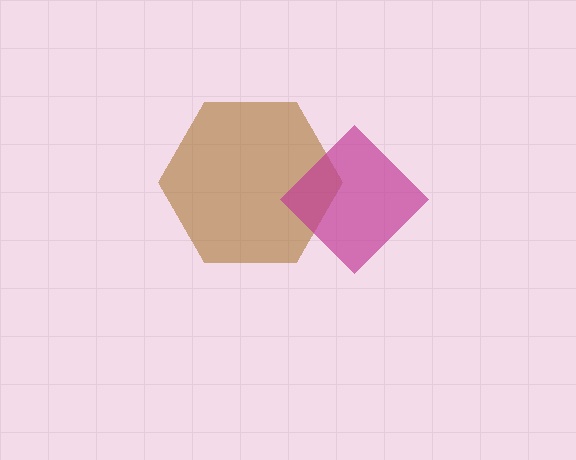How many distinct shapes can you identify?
There are 2 distinct shapes: a brown hexagon, a magenta diamond.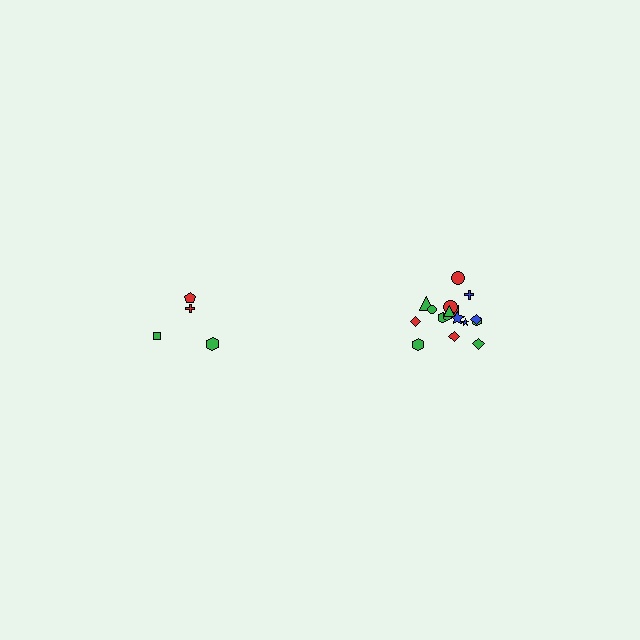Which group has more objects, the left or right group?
The right group.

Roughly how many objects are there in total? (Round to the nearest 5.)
Roughly 20 objects in total.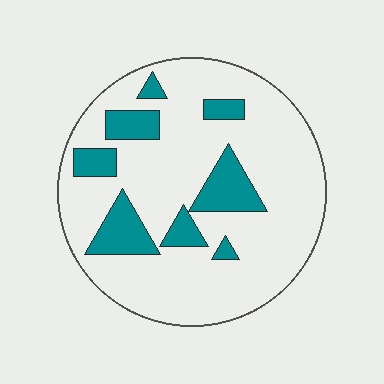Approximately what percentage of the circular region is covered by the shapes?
Approximately 20%.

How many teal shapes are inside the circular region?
8.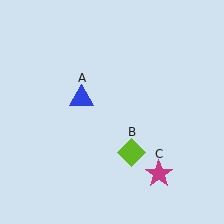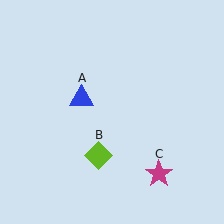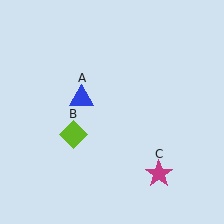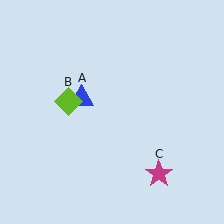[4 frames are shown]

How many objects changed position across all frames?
1 object changed position: lime diamond (object B).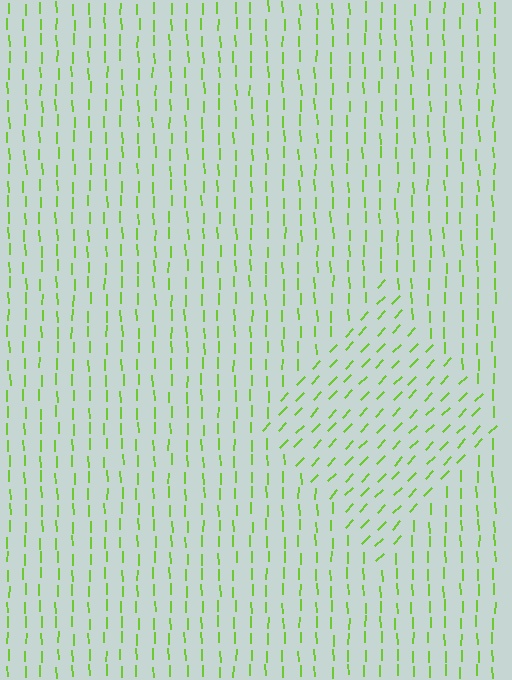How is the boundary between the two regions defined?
The boundary is defined purely by a change in line orientation (approximately 45 degrees difference). All lines are the same color and thickness.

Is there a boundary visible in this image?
Yes, there is a texture boundary formed by a change in line orientation.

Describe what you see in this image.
The image is filled with small lime line segments. A diamond region in the image has lines oriented differently from the surrounding lines, creating a visible texture boundary.